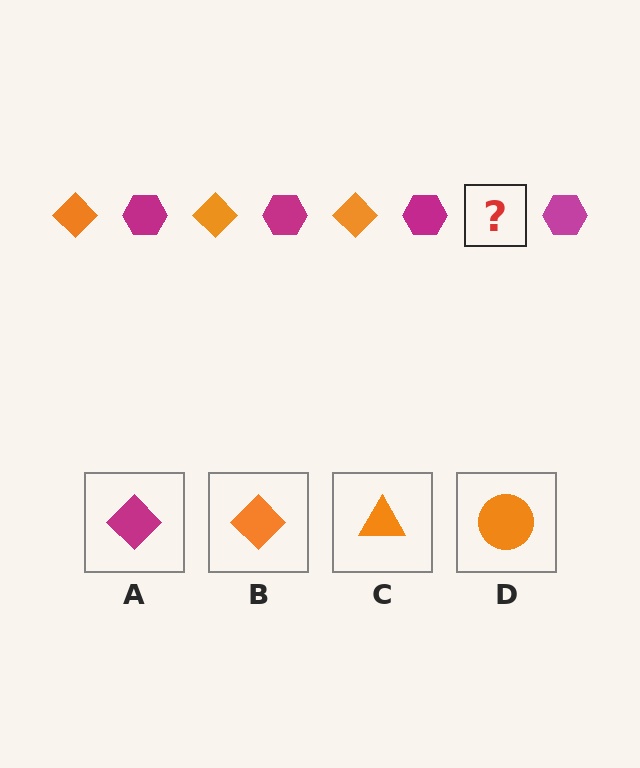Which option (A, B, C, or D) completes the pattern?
B.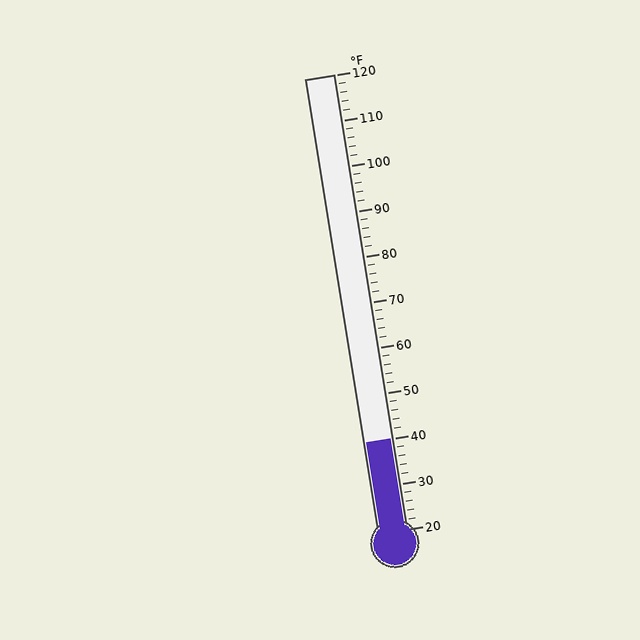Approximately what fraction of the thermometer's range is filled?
The thermometer is filled to approximately 20% of its range.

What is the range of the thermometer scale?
The thermometer scale ranges from 20°F to 120°F.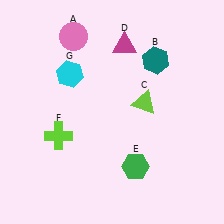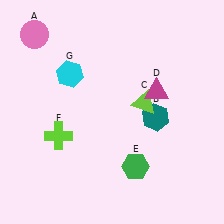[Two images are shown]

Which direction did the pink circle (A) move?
The pink circle (A) moved left.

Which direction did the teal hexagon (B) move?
The teal hexagon (B) moved down.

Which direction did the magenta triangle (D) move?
The magenta triangle (D) moved down.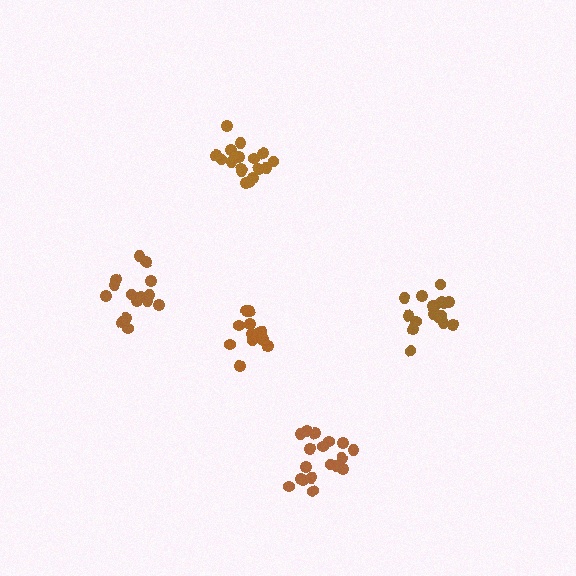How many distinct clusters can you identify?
There are 5 distinct clusters.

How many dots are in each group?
Group 1: 19 dots, Group 2: 15 dots, Group 3: 14 dots, Group 4: 18 dots, Group 5: 17 dots (83 total).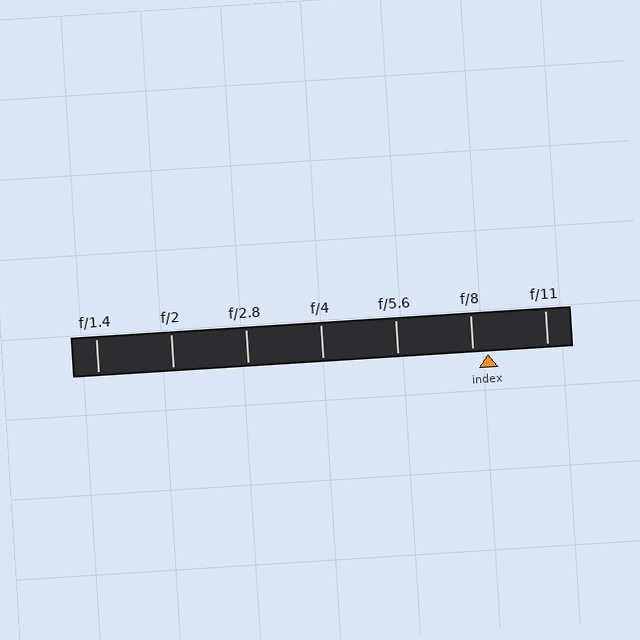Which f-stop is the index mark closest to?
The index mark is closest to f/8.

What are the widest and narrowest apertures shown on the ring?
The widest aperture shown is f/1.4 and the narrowest is f/11.